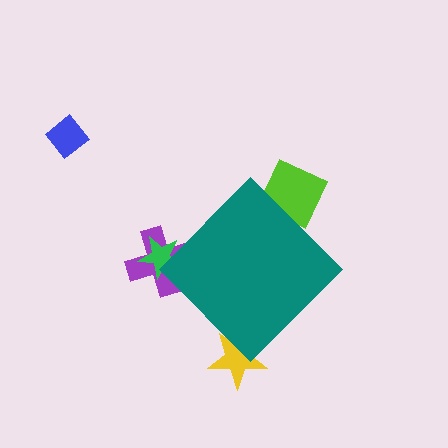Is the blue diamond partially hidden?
No, the blue diamond is fully visible.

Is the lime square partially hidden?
Yes, the lime square is partially hidden behind the teal diamond.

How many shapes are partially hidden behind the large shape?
4 shapes are partially hidden.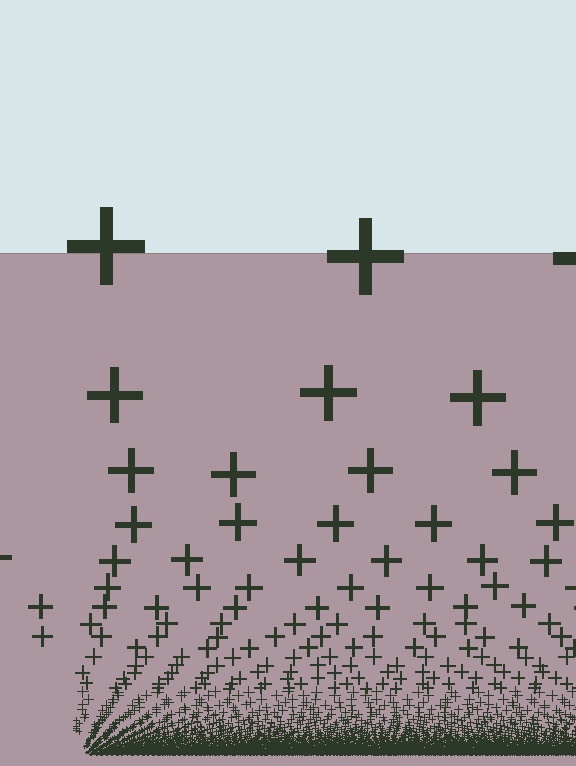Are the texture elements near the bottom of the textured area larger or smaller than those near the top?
Smaller. The gradient is inverted — elements near the bottom are smaller and denser.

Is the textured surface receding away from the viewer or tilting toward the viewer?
The surface appears to tilt toward the viewer. Texture elements get larger and sparser toward the top.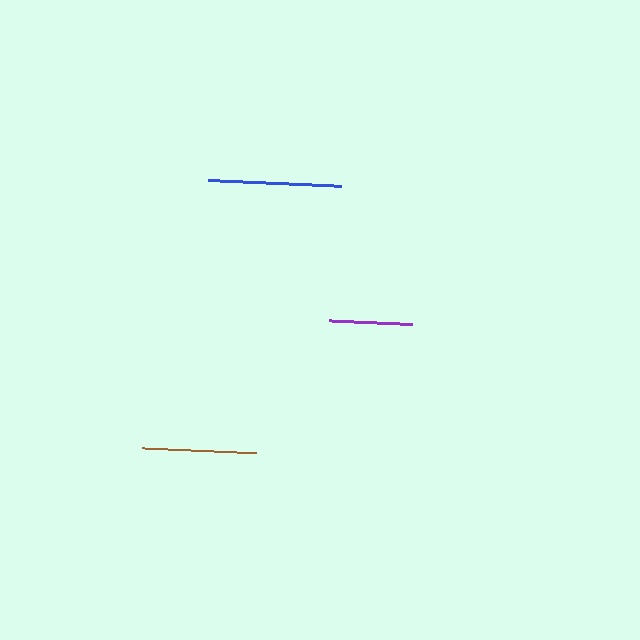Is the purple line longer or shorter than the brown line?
The brown line is longer than the purple line.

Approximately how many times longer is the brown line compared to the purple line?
The brown line is approximately 1.4 times the length of the purple line.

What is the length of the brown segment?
The brown segment is approximately 114 pixels long.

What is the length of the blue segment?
The blue segment is approximately 133 pixels long.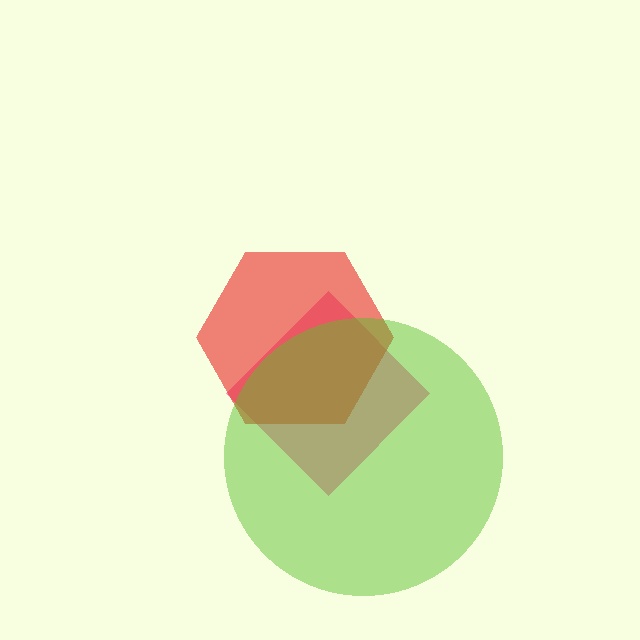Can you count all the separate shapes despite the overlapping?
Yes, there are 3 separate shapes.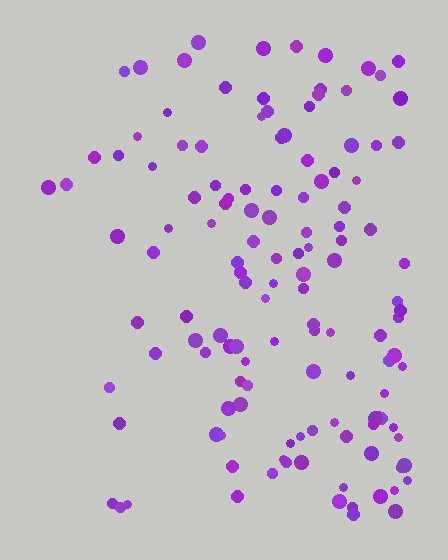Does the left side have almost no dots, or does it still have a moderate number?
Still a moderate number, just noticeably fewer than the right.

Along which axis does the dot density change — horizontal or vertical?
Horizontal.